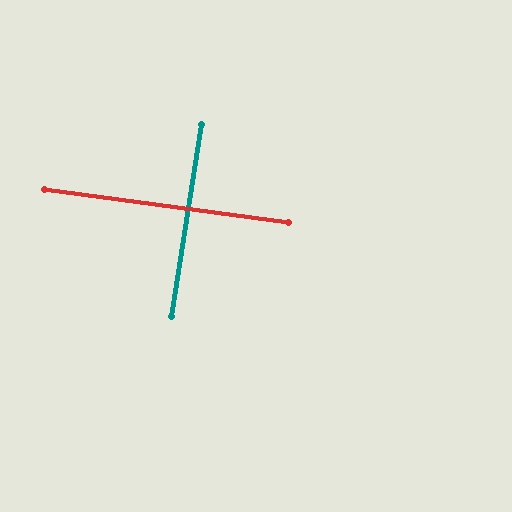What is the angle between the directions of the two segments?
Approximately 89 degrees.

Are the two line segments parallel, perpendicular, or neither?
Perpendicular — they meet at approximately 89°.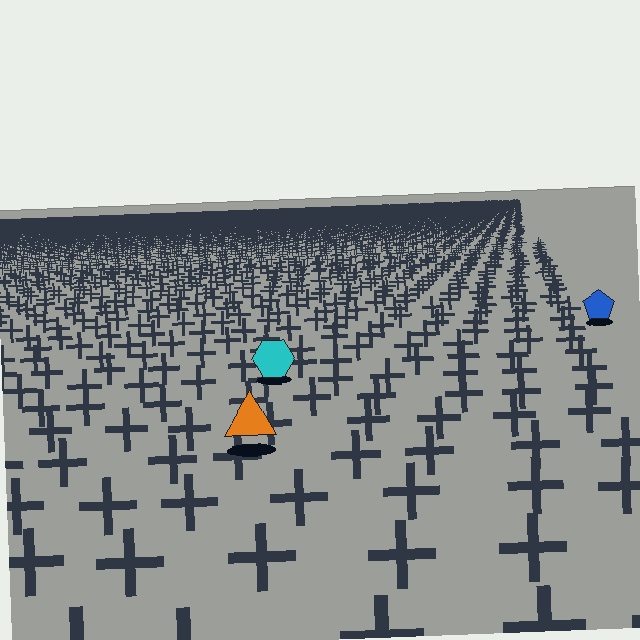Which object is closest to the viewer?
The orange triangle is closest. The texture marks near it are larger and more spread out.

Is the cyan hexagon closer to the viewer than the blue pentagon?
Yes. The cyan hexagon is closer — you can tell from the texture gradient: the ground texture is coarser near it.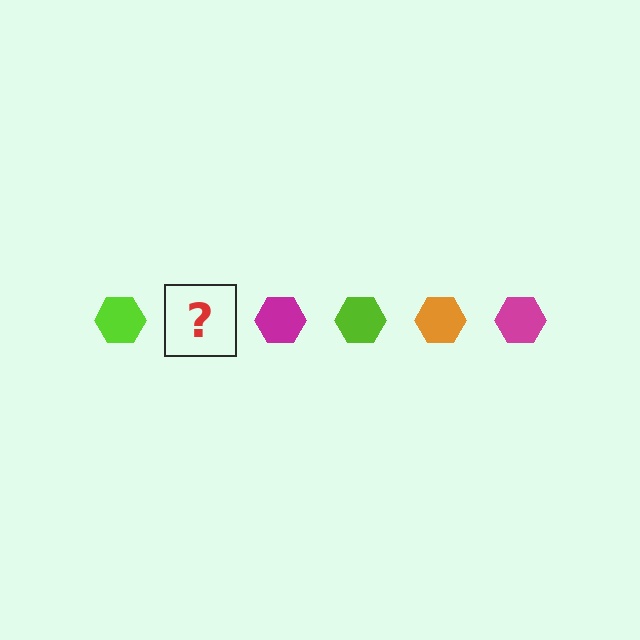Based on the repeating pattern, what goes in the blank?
The blank should be an orange hexagon.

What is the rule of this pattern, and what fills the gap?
The rule is that the pattern cycles through lime, orange, magenta hexagons. The gap should be filled with an orange hexagon.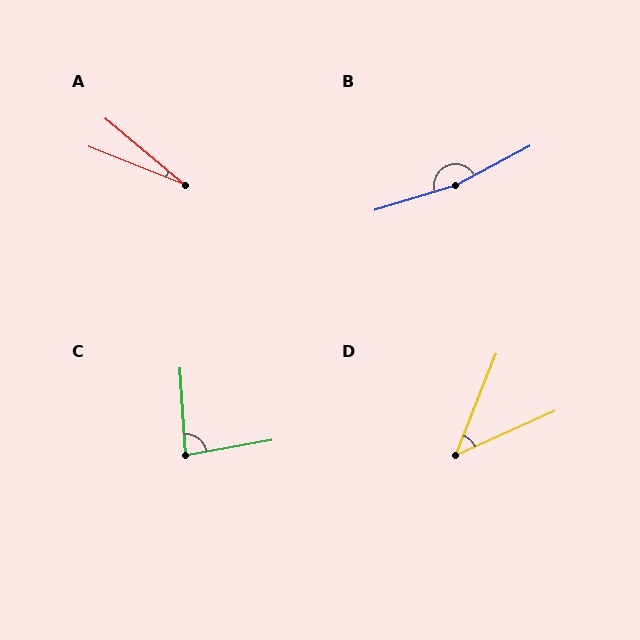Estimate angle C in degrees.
Approximately 84 degrees.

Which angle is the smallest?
A, at approximately 18 degrees.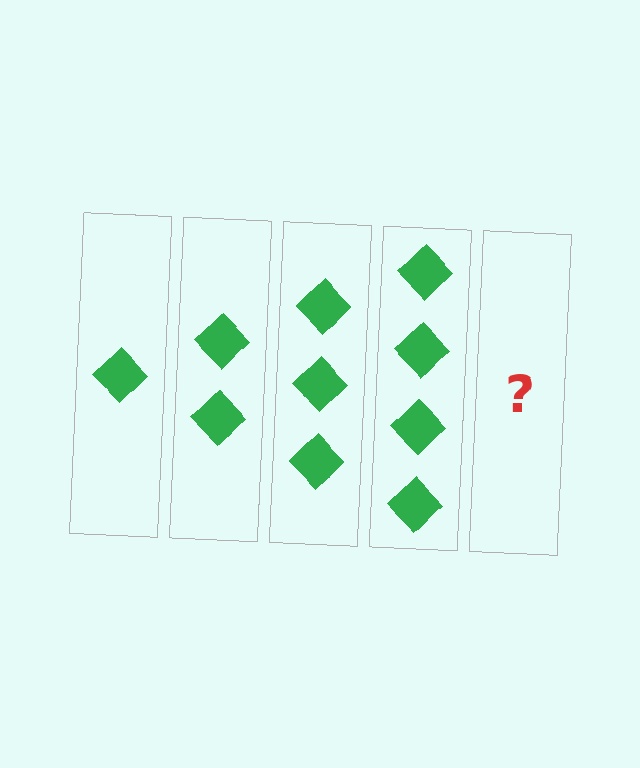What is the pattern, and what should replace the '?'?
The pattern is that each step adds one more diamond. The '?' should be 5 diamonds.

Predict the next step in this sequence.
The next step is 5 diamonds.